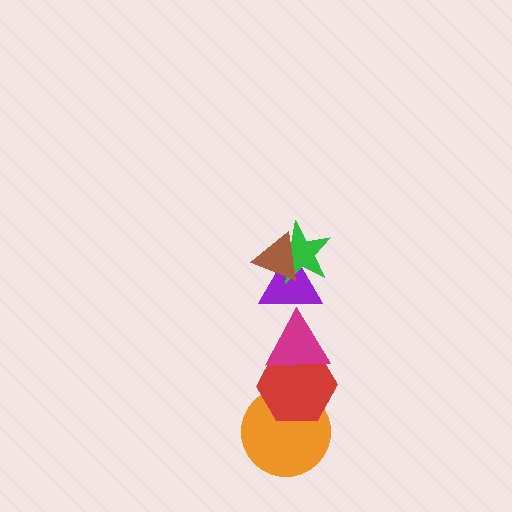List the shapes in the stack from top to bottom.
From top to bottom: the brown triangle, the green star, the purple triangle, the magenta triangle, the red hexagon, the orange circle.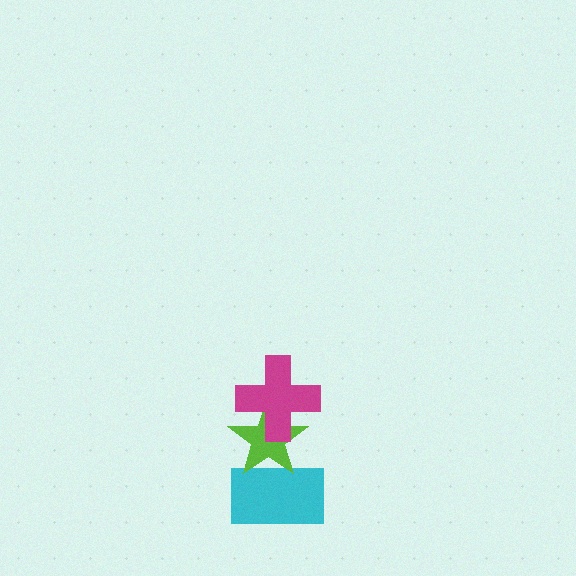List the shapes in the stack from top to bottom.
From top to bottom: the magenta cross, the lime star, the cyan rectangle.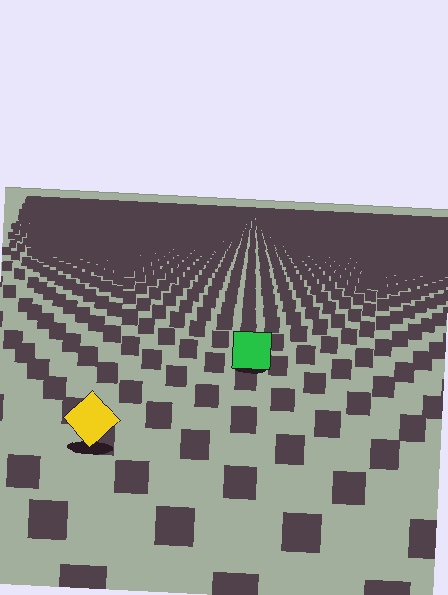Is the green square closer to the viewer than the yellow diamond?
No. The yellow diamond is closer — you can tell from the texture gradient: the ground texture is coarser near it.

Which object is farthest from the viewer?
The green square is farthest from the viewer. It appears smaller and the ground texture around it is denser.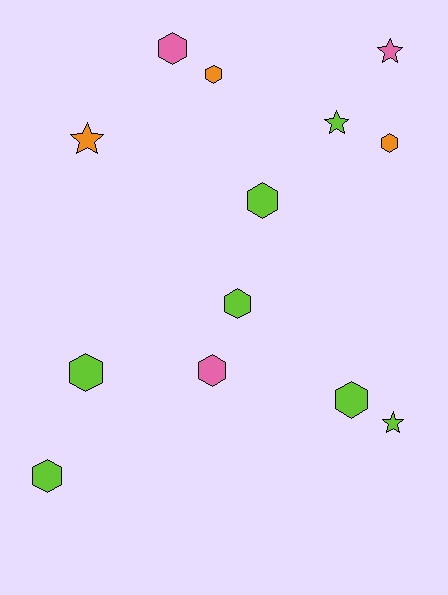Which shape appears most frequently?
Hexagon, with 9 objects.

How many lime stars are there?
There are 2 lime stars.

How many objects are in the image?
There are 13 objects.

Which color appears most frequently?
Lime, with 7 objects.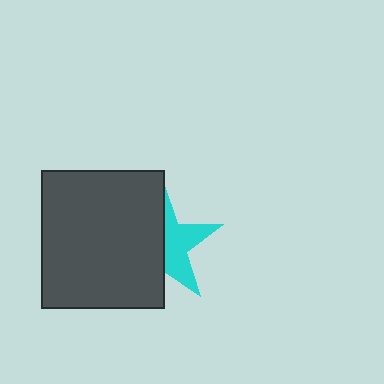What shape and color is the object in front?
The object in front is a dark gray rectangle.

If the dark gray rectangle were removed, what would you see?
You would see the complete cyan star.